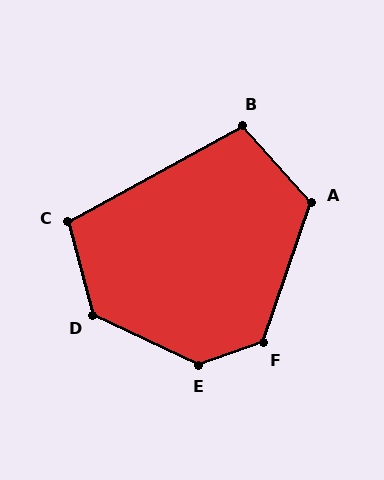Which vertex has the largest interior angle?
E, at approximately 136 degrees.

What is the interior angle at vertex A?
Approximately 119 degrees (obtuse).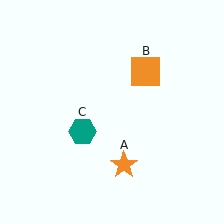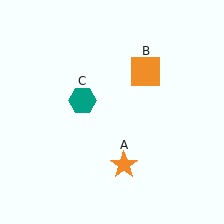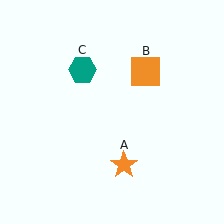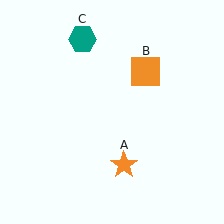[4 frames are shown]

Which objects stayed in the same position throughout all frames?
Orange star (object A) and orange square (object B) remained stationary.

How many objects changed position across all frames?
1 object changed position: teal hexagon (object C).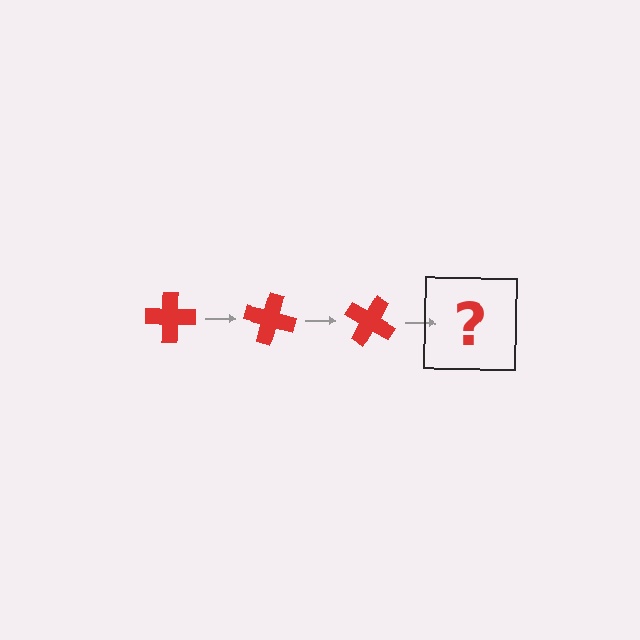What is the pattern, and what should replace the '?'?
The pattern is that the cross rotates 15 degrees each step. The '?' should be a red cross rotated 45 degrees.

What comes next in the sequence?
The next element should be a red cross rotated 45 degrees.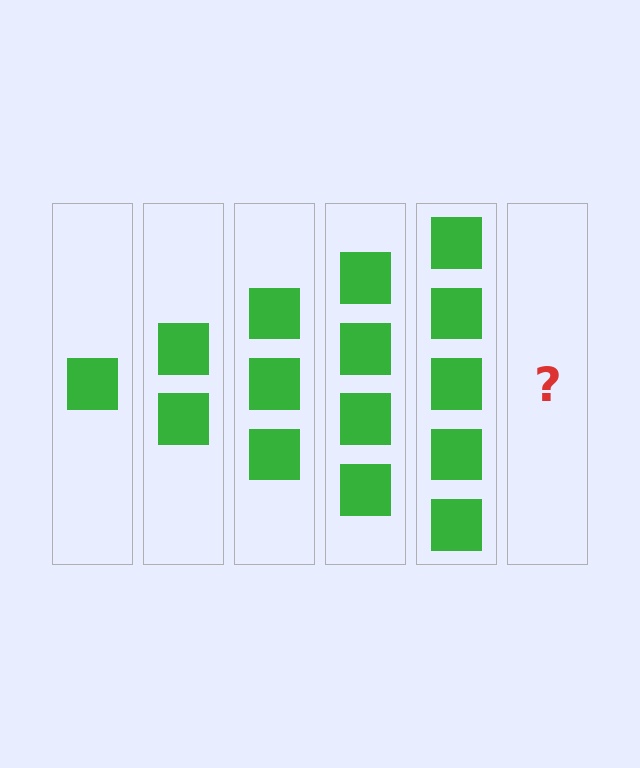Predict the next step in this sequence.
The next step is 6 squares.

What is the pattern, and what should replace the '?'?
The pattern is that each step adds one more square. The '?' should be 6 squares.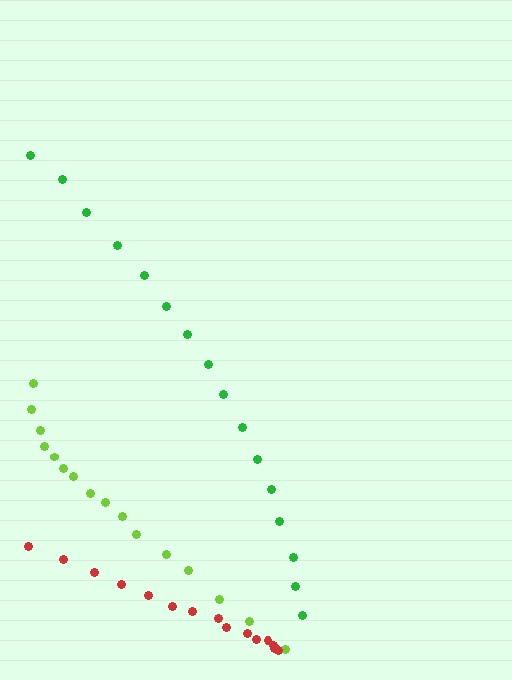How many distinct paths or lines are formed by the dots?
There are 3 distinct paths.